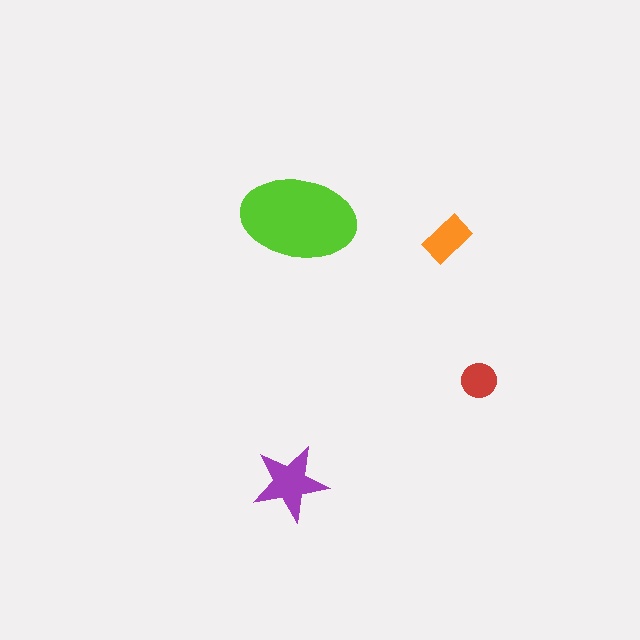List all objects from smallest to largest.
The red circle, the orange rectangle, the purple star, the lime ellipse.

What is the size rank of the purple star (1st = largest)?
2nd.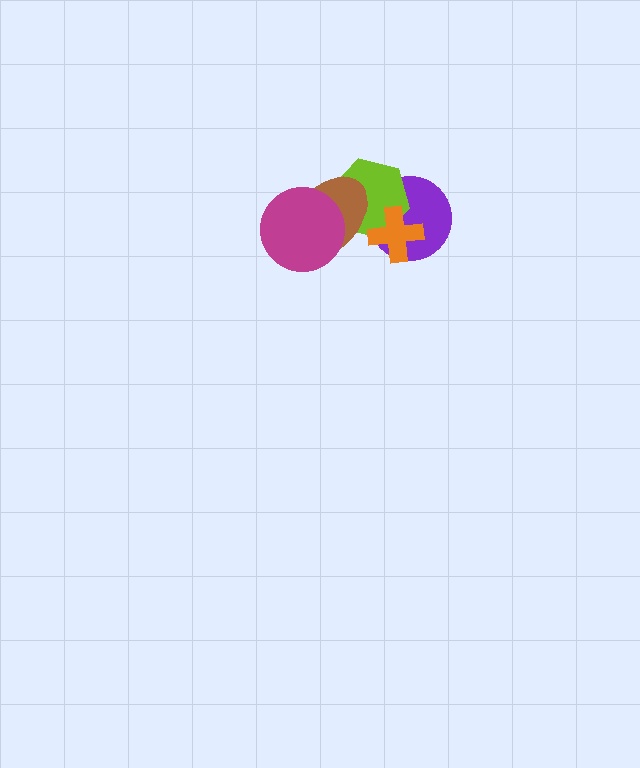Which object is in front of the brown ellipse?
The magenta circle is in front of the brown ellipse.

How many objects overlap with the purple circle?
2 objects overlap with the purple circle.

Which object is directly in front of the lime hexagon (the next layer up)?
The orange cross is directly in front of the lime hexagon.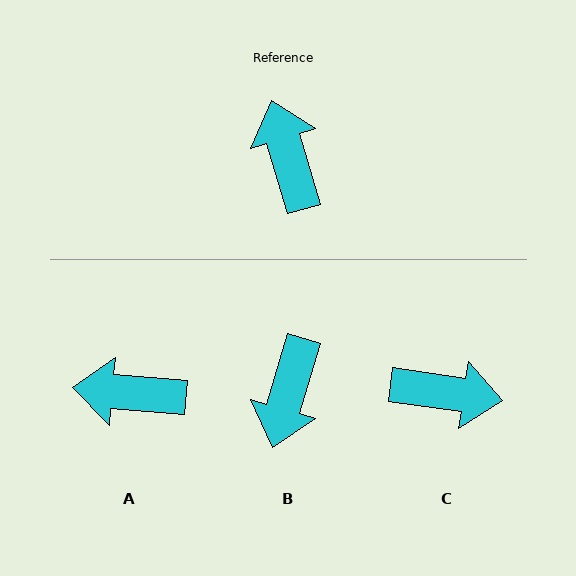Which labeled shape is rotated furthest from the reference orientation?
B, about 147 degrees away.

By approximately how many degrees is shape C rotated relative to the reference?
Approximately 115 degrees clockwise.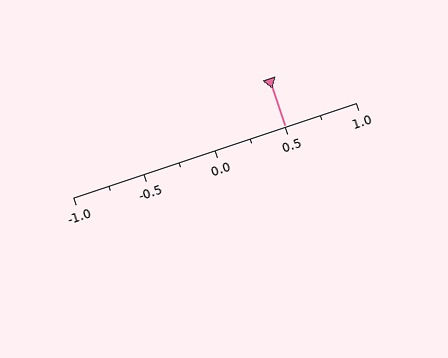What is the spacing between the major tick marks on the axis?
The major ticks are spaced 0.5 apart.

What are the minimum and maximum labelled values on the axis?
The axis runs from -1.0 to 1.0.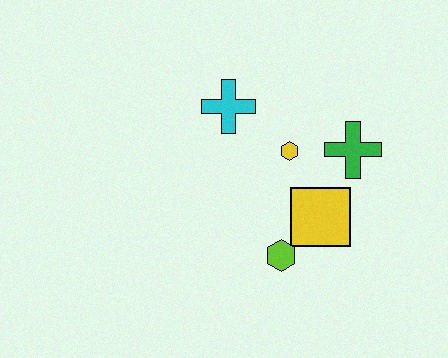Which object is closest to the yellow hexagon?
The green cross is closest to the yellow hexagon.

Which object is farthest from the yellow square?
The cyan cross is farthest from the yellow square.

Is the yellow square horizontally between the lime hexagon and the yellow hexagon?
No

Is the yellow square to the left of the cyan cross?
No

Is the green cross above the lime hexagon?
Yes